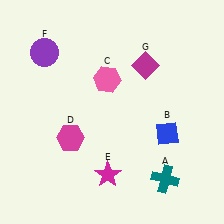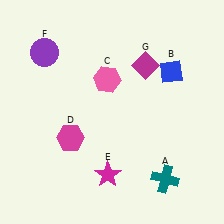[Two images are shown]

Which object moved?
The blue diamond (B) moved up.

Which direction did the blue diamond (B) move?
The blue diamond (B) moved up.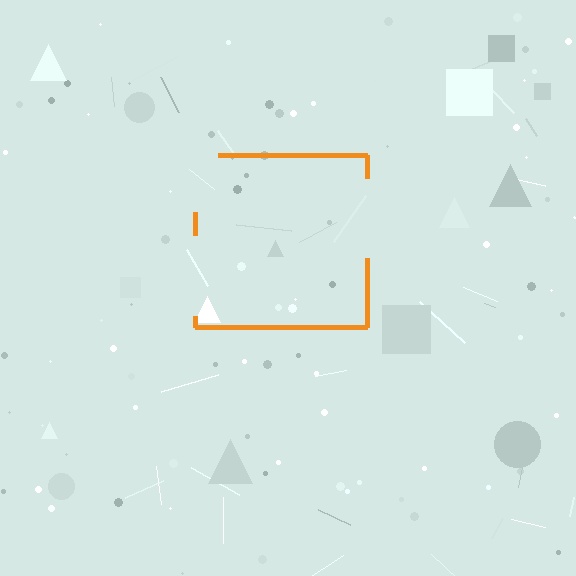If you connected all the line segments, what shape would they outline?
They would outline a square.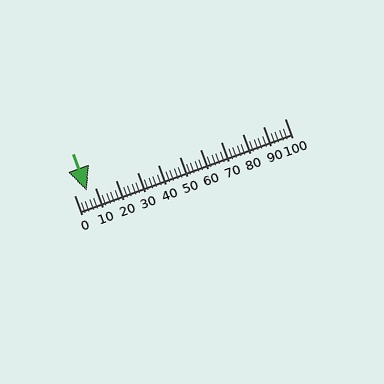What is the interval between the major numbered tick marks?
The major tick marks are spaced 10 units apart.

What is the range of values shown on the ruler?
The ruler shows values from 0 to 100.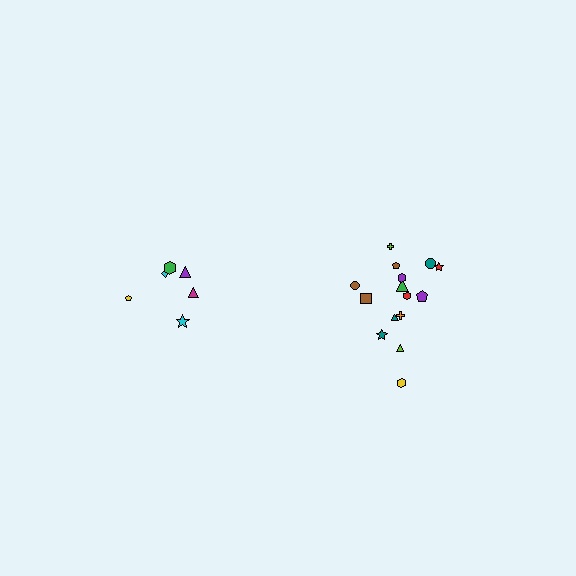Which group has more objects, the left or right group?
The right group.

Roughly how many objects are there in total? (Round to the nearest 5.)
Roughly 20 objects in total.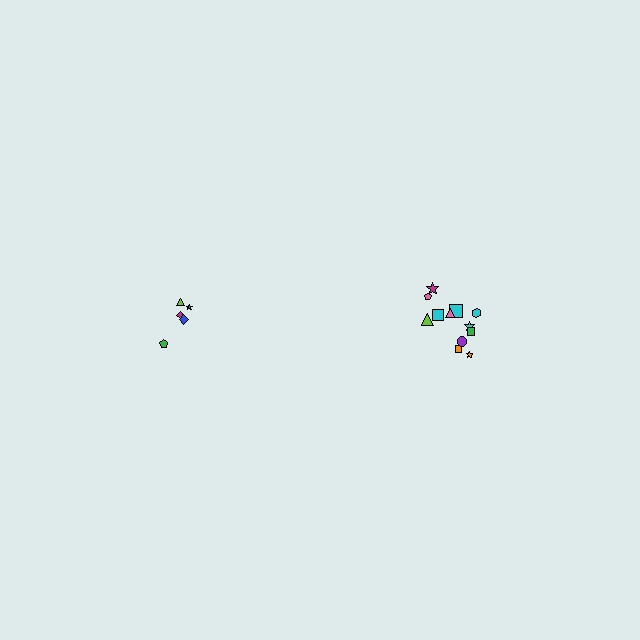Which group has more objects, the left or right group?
The right group.